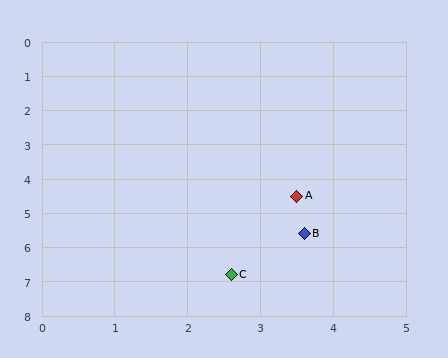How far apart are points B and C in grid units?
Points B and C are about 1.6 grid units apart.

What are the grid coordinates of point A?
Point A is at approximately (3.5, 4.5).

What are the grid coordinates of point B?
Point B is at approximately (3.6, 5.6).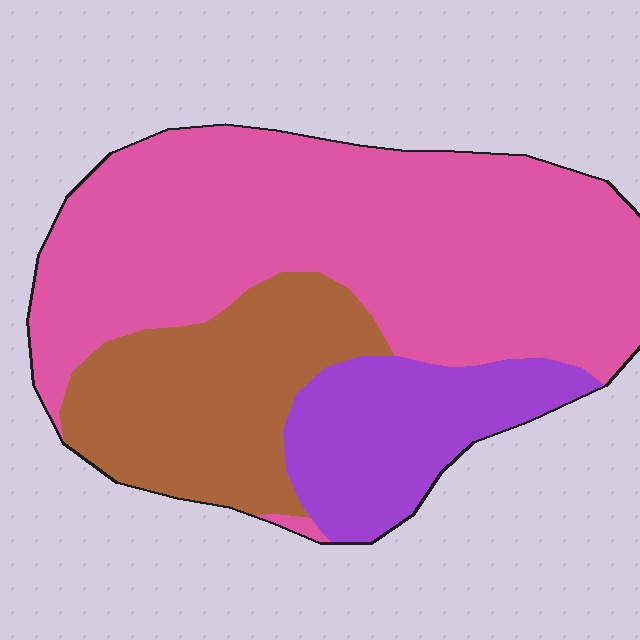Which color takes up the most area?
Pink, at roughly 60%.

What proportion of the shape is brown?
Brown covers roughly 25% of the shape.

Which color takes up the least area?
Purple, at roughly 20%.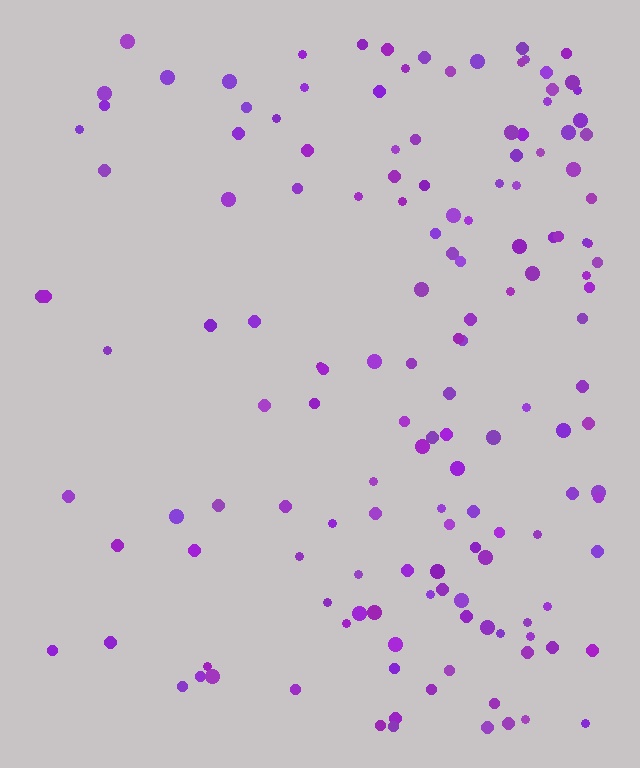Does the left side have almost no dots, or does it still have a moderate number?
Still a moderate number, just noticeably fewer than the right.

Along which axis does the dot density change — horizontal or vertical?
Horizontal.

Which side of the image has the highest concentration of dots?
The right.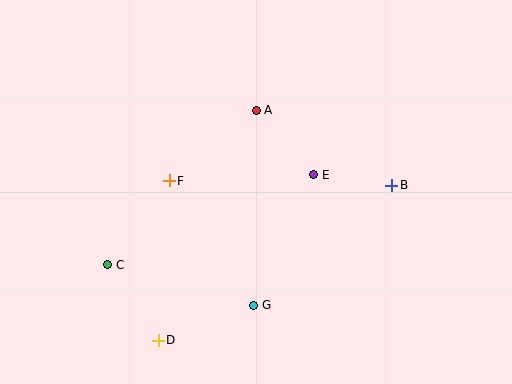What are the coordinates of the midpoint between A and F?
The midpoint between A and F is at (213, 145).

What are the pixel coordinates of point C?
Point C is at (108, 265).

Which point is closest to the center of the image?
Point E at (314, 175) is closest to the center.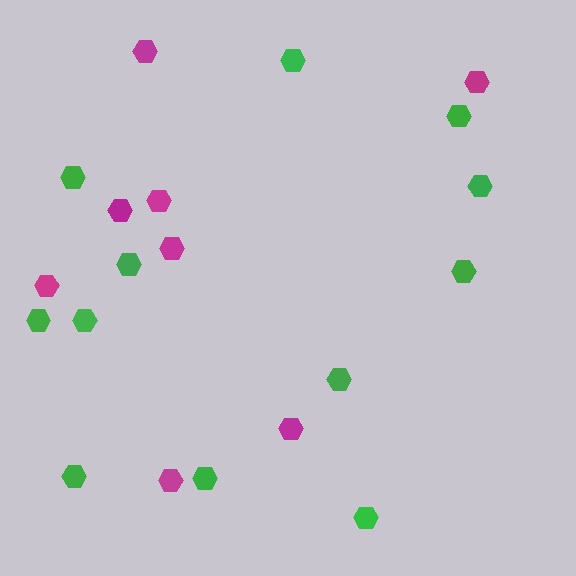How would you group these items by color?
There are 2 groups: one group of magenta hexagons (8) and one group of green hexagons (12).